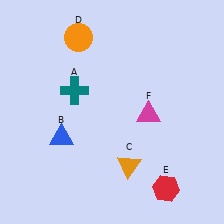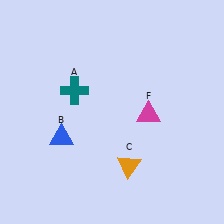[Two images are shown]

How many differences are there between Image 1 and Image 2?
There are 2 differences between the two images.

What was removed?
The red hexagon (E), the orange circle (D) were removed in Image 2.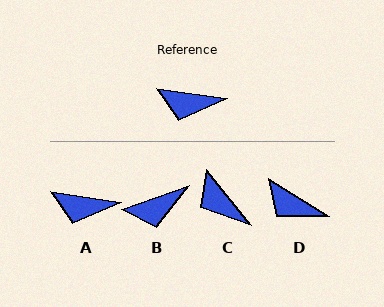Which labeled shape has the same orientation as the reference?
A.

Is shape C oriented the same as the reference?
No, it is off by about 43 degrees.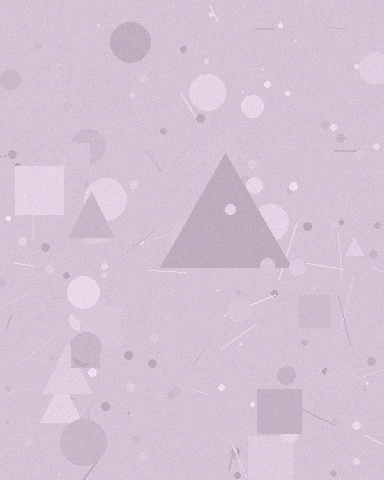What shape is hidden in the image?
A triangle is hidden in the image.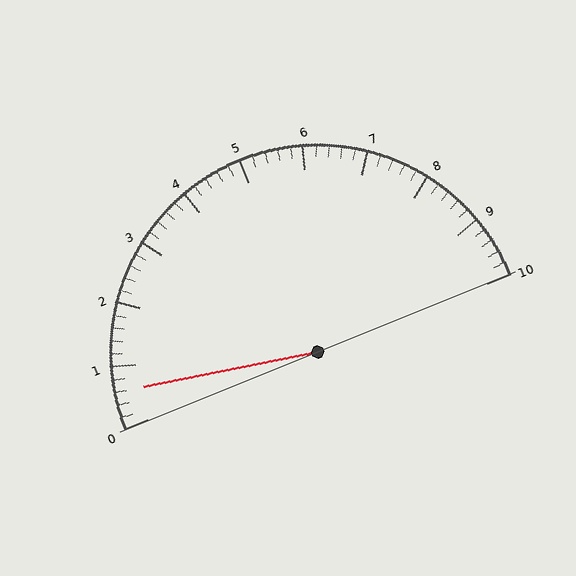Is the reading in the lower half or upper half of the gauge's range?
The reading is in the lower half of the range (0 to 10).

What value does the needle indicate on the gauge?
The needle indicates approximately 0.6.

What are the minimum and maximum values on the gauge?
The gauge ranges from 0 to 10.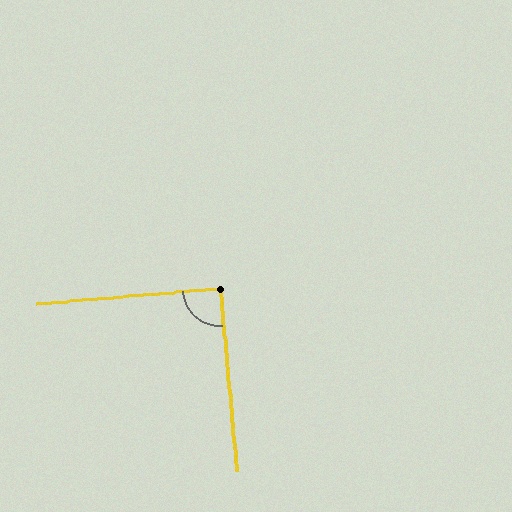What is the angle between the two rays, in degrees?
Approximately 90 degrees.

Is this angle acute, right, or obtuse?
It is approximately a right angle.